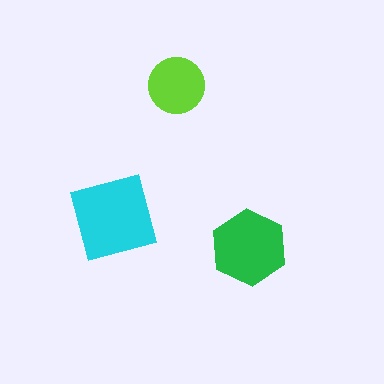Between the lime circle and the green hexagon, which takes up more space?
The green hexagon.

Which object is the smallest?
The lime circle.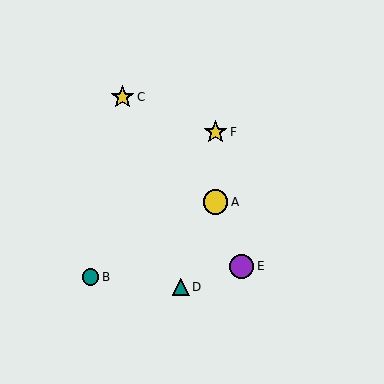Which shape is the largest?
The yellow circle (labeled A) is the largest.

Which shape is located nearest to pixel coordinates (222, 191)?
The yellow circle (labeled A) at (216, 202) is nearest to that location.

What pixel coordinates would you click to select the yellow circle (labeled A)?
Click at (216, 202) to select the yellow circle A.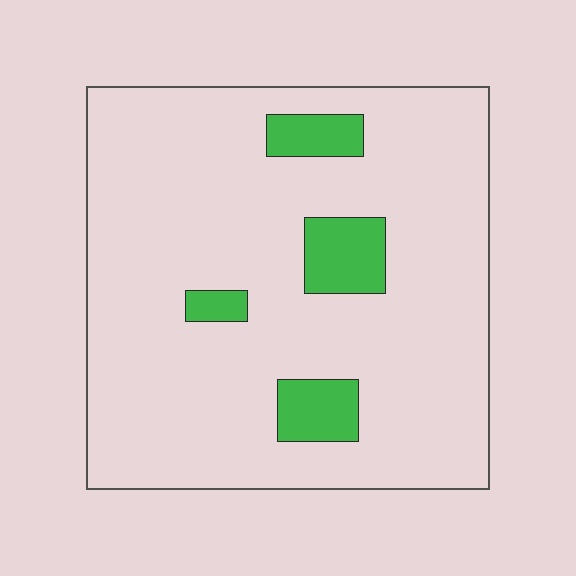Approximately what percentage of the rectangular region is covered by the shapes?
Approximately 10%.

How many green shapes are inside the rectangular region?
4.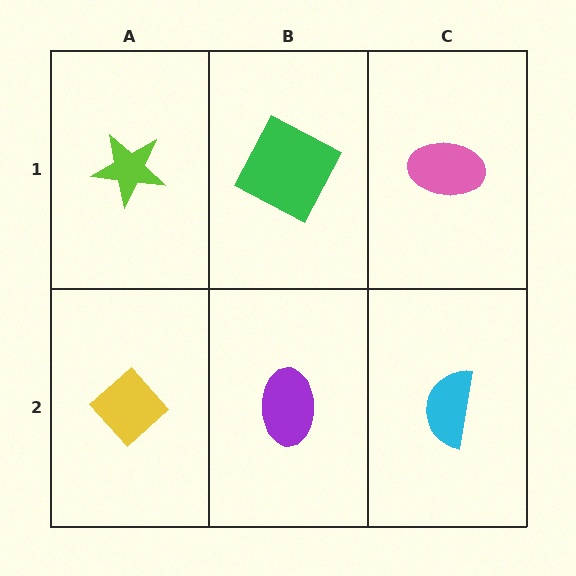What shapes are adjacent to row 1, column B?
A purple ellipse (row 2, column B), a lime star (row 1, column A), a pink ellipse (row 1, column C).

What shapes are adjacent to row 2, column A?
A lime star (row 1, column A), a purple ellipse (row 2, column B).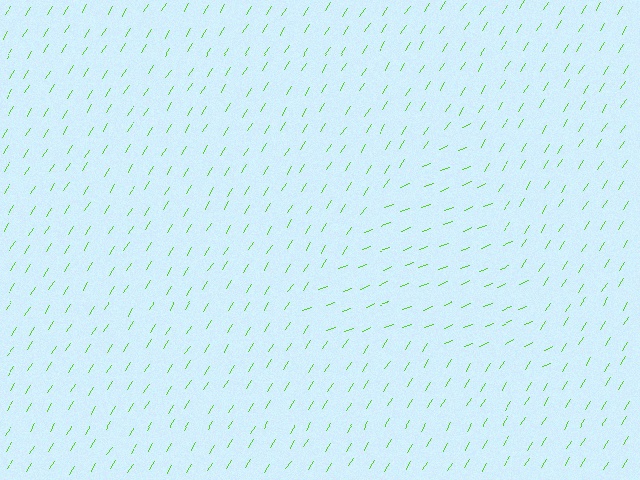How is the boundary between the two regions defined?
The boundary is defined purely by a change in line orientation (approximately 35 degrees difference). All lines are the same color and thickness.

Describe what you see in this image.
The image is filled with small lime line segments. A triangle region in the image has lines oriented differently from the surrounding lines, creating a visible texture boundary.